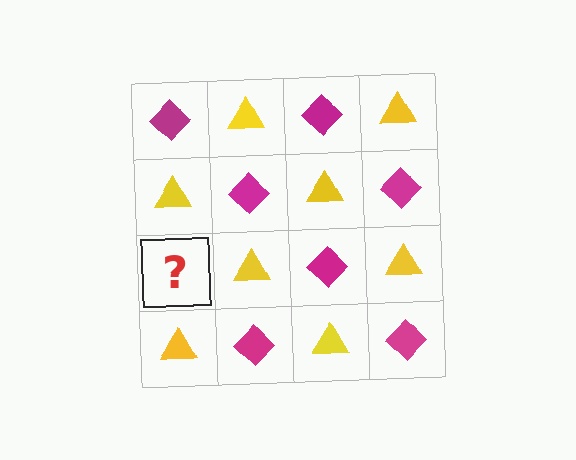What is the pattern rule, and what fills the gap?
The rule is that it alternates magenta diamond and yellow triangle in a checkerboard pattern. The gap should be filled with a magenta diamond.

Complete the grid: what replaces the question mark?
The question mark should be replaced with a magenta diamond.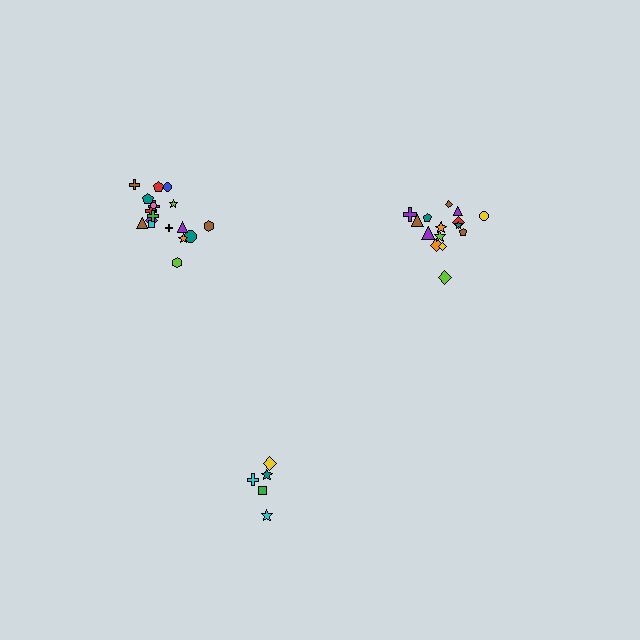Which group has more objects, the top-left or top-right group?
The top-left group.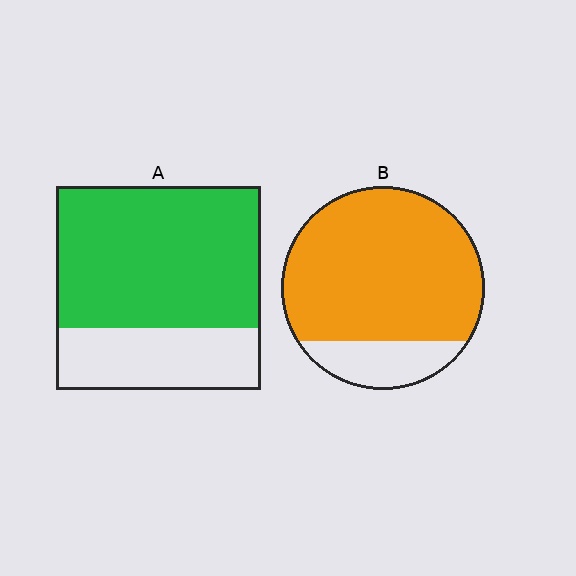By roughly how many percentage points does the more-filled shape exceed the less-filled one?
By roughly 10 percentage points (B over A).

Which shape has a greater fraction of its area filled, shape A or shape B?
Shape B.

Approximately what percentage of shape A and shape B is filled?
A is approximately 70% and B is approximately 80%.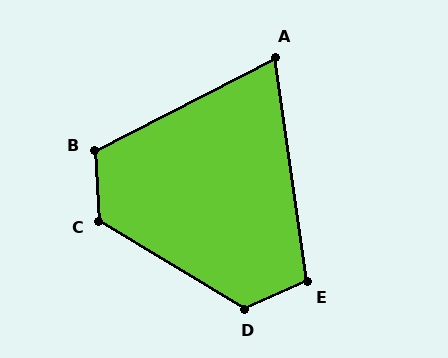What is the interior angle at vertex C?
Approximately 124 degrees (obtuse).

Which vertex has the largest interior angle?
D, at approximately 125 degrees.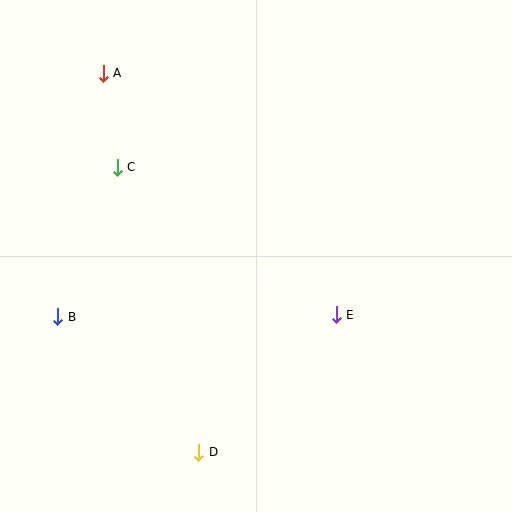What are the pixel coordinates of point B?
Point B is at (58, 317).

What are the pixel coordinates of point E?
Point E is at (336, 315).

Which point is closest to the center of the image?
Point E at (336, 315) is closest to the center.